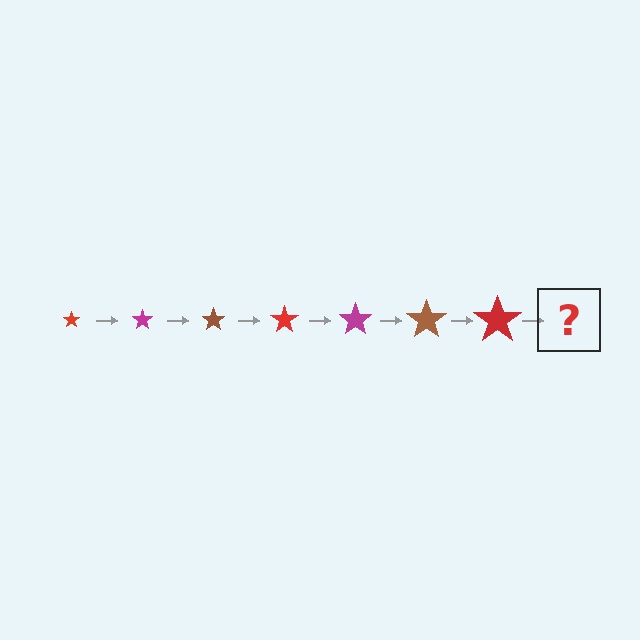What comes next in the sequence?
The next element should be a magenta star, larger than the previous one.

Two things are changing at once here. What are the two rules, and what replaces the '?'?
The two rules are that the star grows larger each step and the color cycles through red, magenta, and brown. The '?' should be a magenta star, larger than the previous one.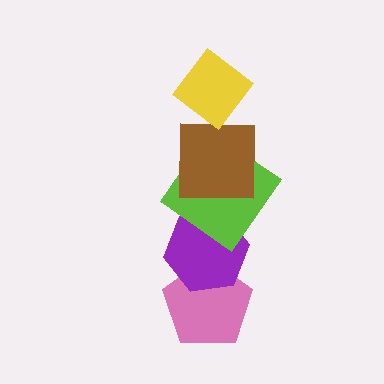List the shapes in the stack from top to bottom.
From top to bottom: the yellow diamond, the brown square, the lime diamond, the purple hexagon, the pink pentagon.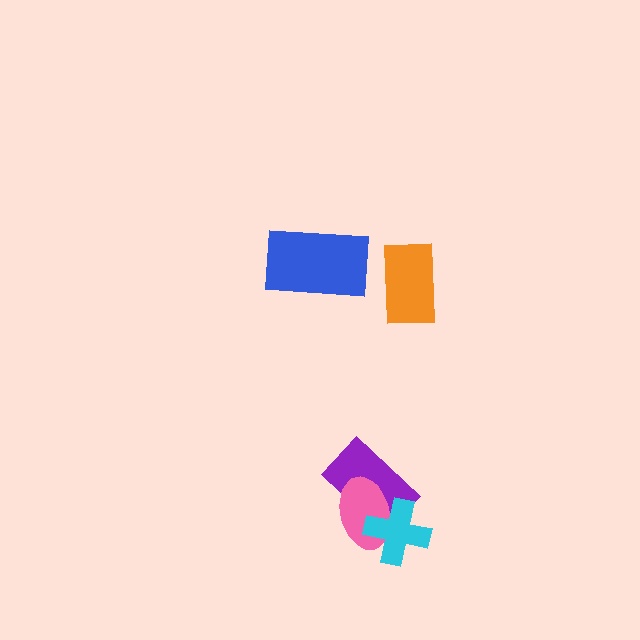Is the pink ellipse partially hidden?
Yes, it is partially covered by another shape.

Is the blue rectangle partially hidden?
No, no other shape covers it.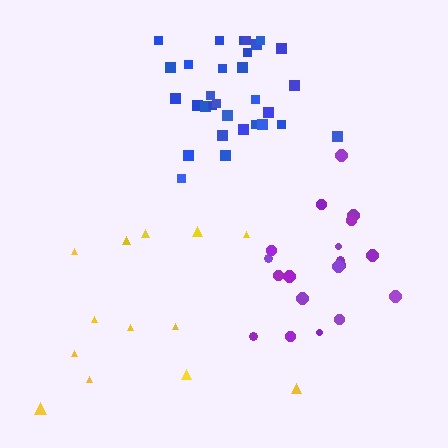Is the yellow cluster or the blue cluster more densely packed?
Blue.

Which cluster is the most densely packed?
Blue.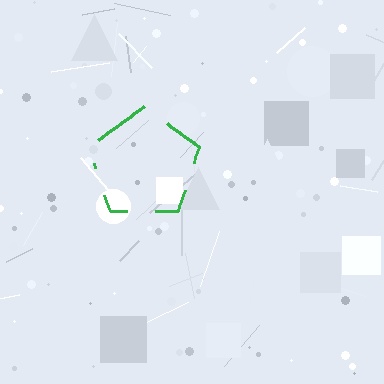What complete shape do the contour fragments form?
The contour fragments form a pentagon.